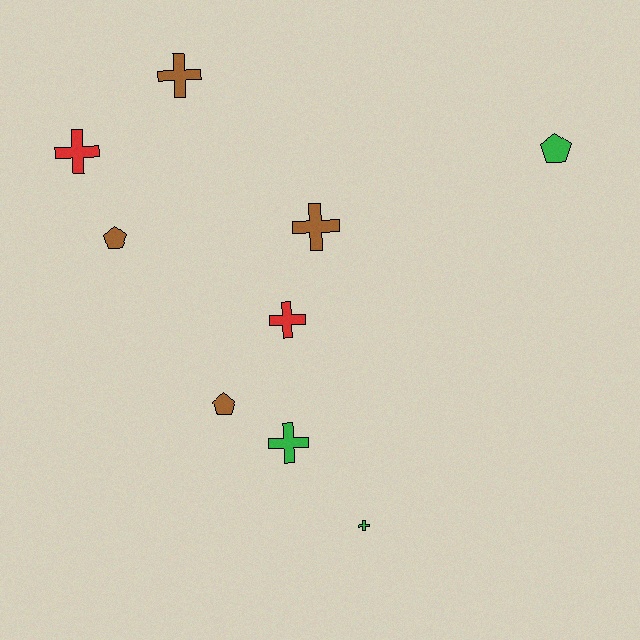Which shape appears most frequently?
Cross, with 6 objects.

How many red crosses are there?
There are 2 red crosses.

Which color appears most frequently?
Brown, with 4 objects.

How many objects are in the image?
There are 9 objects.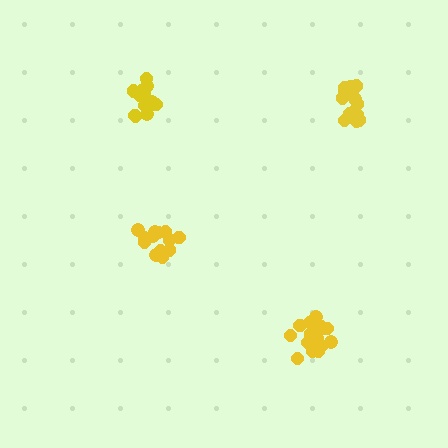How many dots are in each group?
Group 1: 17 dots, Group 2: 17 dots, Group 3: 14 dots, Group 4: 16 dots (64 total).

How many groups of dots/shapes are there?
There are 4 groups.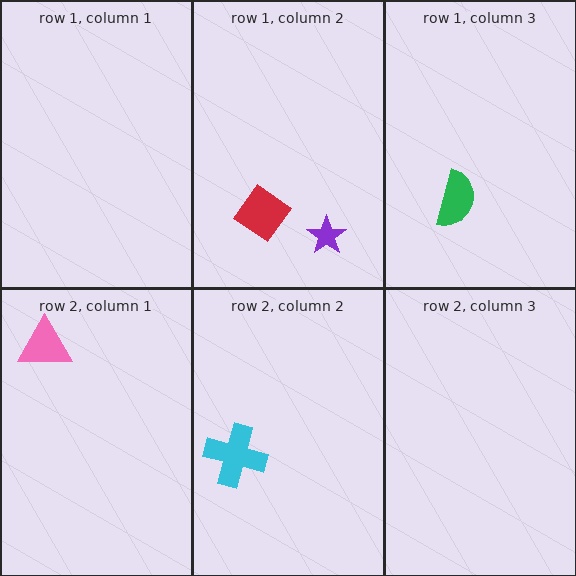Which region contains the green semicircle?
The row 1, column 3 region.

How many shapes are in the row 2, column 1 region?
1.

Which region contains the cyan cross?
The row 2, column 2 region.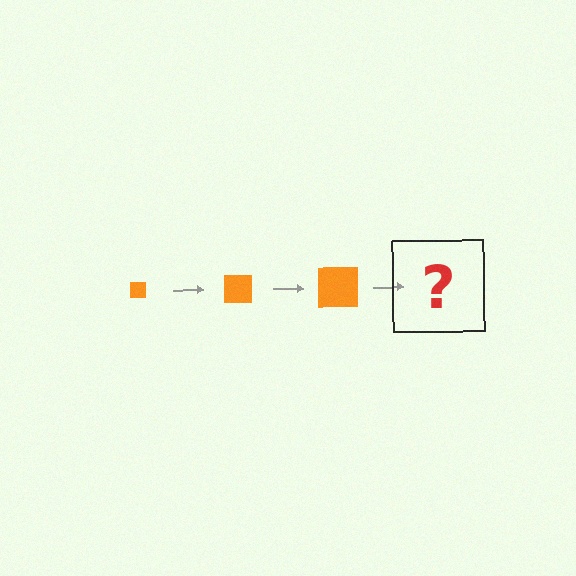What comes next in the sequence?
The next element should be an orange square, larger than the previous one.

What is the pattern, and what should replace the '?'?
The pattern is that the square gets progressively larger each step. The '?' should be an orange square, larger than the previous one.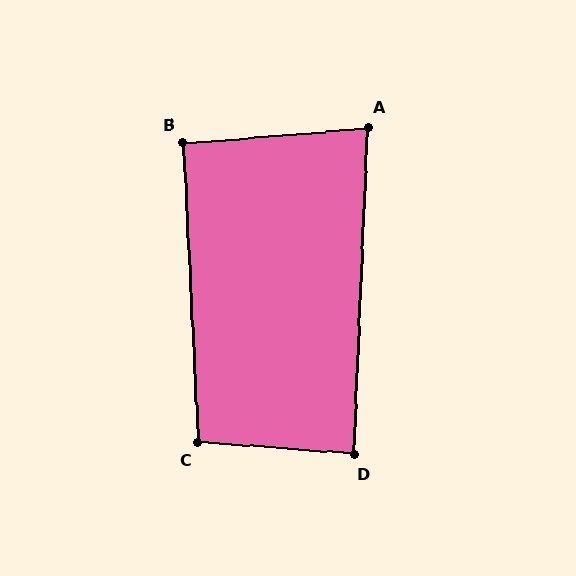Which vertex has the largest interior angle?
C, at approximately 97 degrees.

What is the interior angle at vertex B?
Approximately 92 degrees (approximately right).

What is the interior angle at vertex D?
Approximately 88 degrees (approximately right).